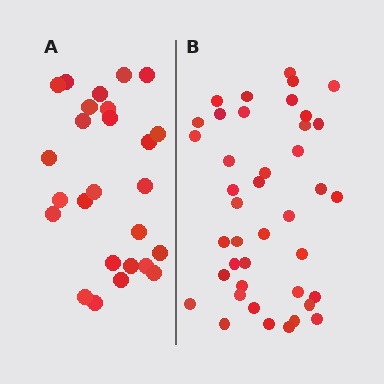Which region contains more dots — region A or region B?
Region B (the right region) has more dots.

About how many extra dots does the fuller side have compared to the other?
Region B has approximately 15 more dots than region A.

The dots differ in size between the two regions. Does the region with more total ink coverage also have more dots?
No. Region A has more total ink coverage because its dots are larger, but region B actually contains more individual dots. Total area can be misleading — the number of items is what matters here.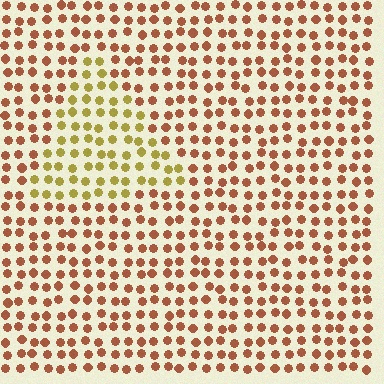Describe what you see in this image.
The image is filled with small brown elements in a uniform arrangement. A triangle-shaped region is visible where the elements are tinted to a slightly different hue, forming a subtle color boundary.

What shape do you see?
I see a triangle.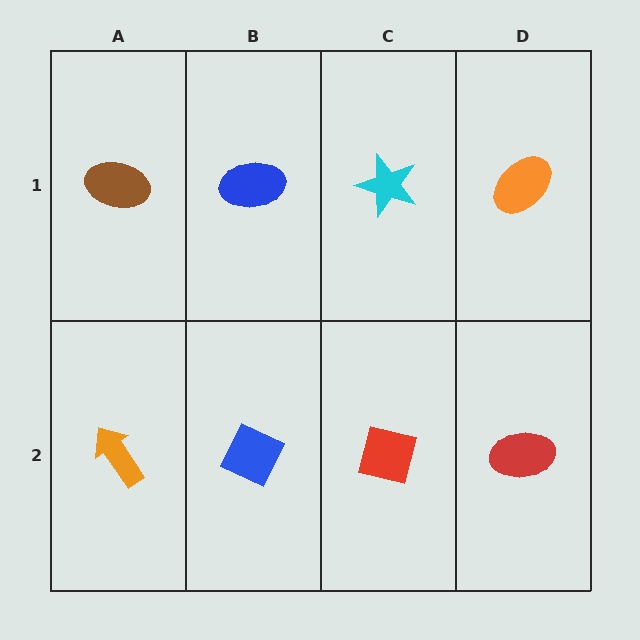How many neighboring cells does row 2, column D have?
2.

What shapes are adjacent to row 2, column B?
A blue ellipse (row 1, column B), an orange arrow (row 2, column A), a red square (row 2, column C).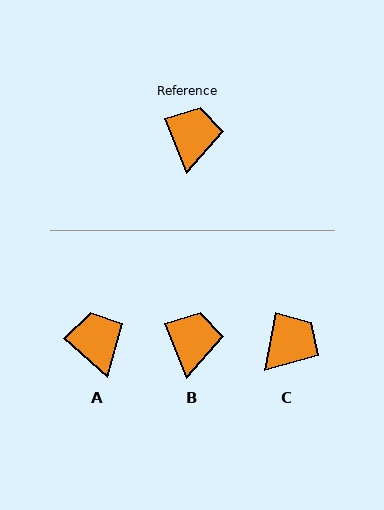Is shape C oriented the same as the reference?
No, it is off by about 34 degrees.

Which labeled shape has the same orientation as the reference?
B.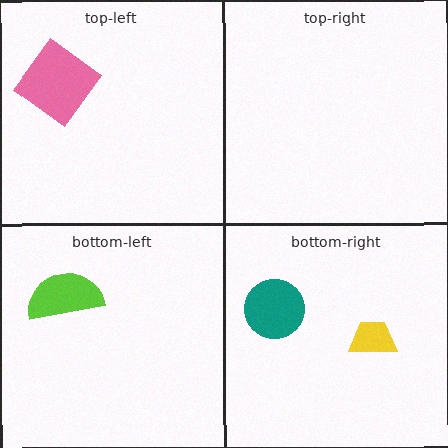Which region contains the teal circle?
The bottom-right region.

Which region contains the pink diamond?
The top-left region.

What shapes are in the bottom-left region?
The lime semicircle.